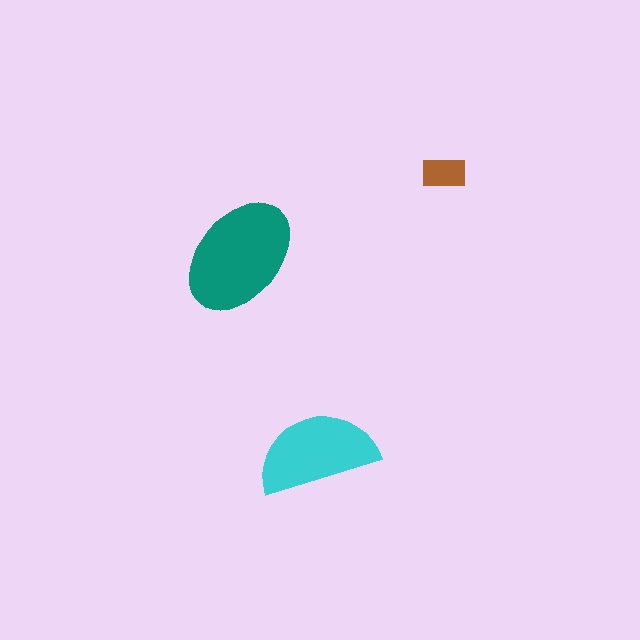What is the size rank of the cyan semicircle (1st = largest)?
2nd.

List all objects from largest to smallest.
The teal ellipse, the cyan semicircle, the brown rectangle.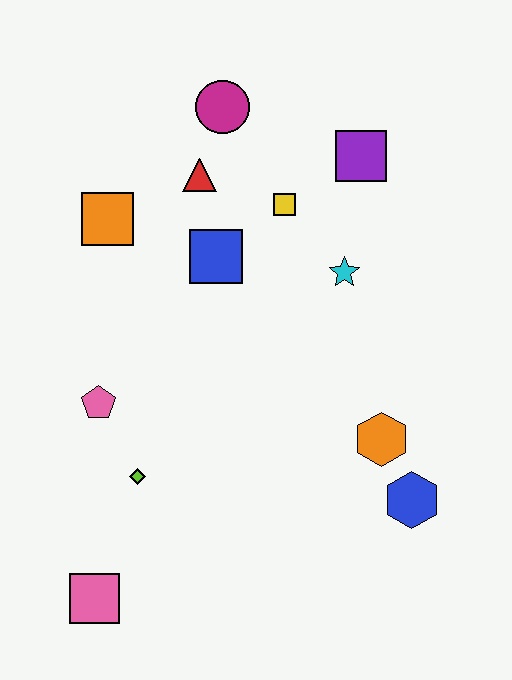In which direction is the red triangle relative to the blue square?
The red triangle is above the blue square.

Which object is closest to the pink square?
The lime diamond is closest to the pink square.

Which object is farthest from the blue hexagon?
The magenta circle is farthest from the blue hexagon.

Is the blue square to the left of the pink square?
No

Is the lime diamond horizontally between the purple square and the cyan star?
No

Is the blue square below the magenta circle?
Yes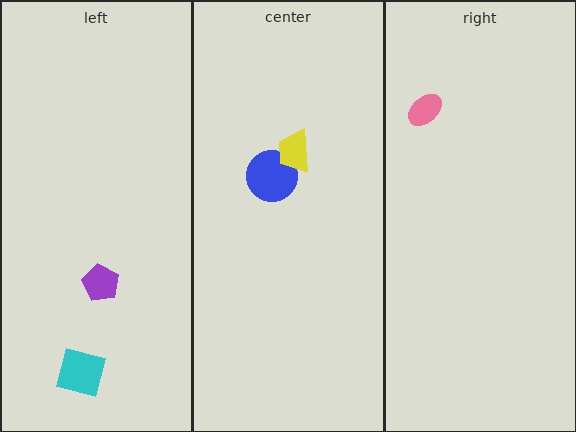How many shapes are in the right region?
1.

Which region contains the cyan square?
The left region.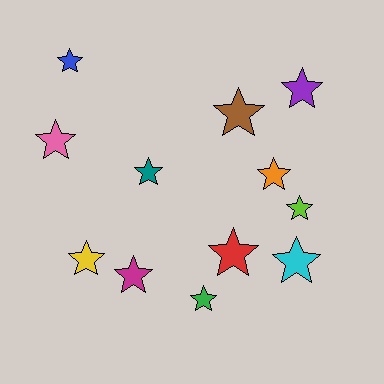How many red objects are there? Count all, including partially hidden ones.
There is 1 red object.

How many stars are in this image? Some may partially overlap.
There are 12 stars.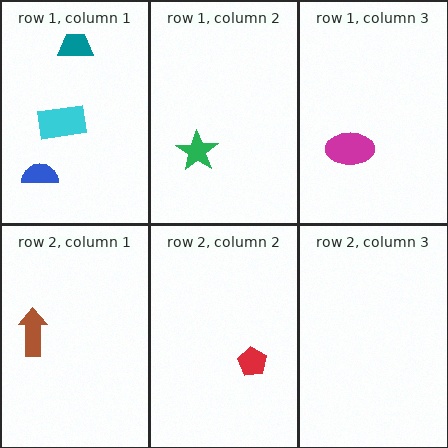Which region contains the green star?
The row 1, column 2 region.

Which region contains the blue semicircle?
The row 1, column 1 region.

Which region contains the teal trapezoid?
The row 1, column 1 region.